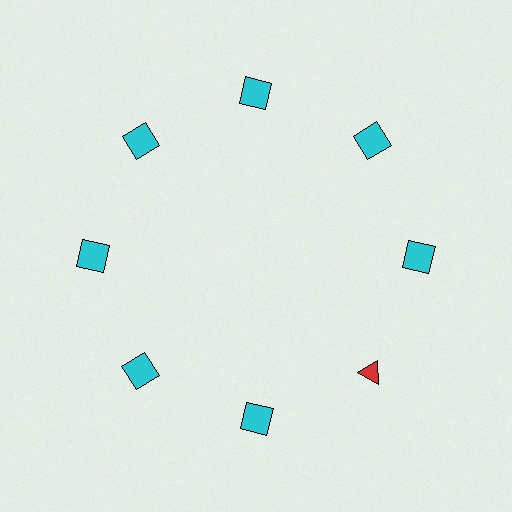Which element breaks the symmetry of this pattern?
The red triangle at roughly the 4 o'clock position breaks the symmetry. All other shapes are cyan squares.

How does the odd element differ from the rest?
It differs in both color (red instead of cyan) and shape (triangle instead of square).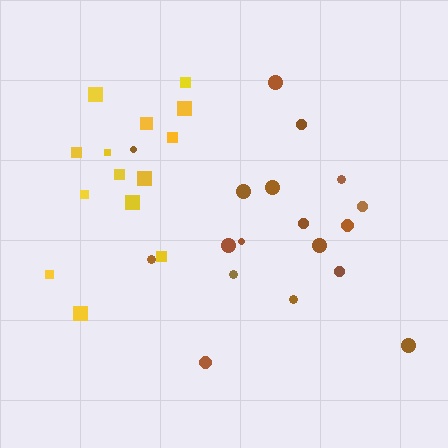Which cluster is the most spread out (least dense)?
Brown.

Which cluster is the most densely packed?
Yellow.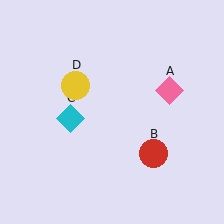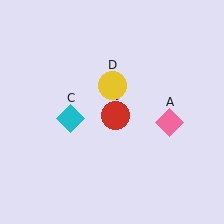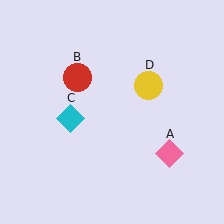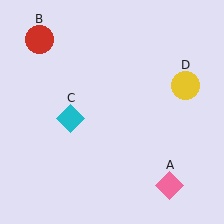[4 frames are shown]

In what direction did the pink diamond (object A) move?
The pink diamond (object A) moved down.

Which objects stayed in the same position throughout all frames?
Cyan diamond (object C) remained stationary.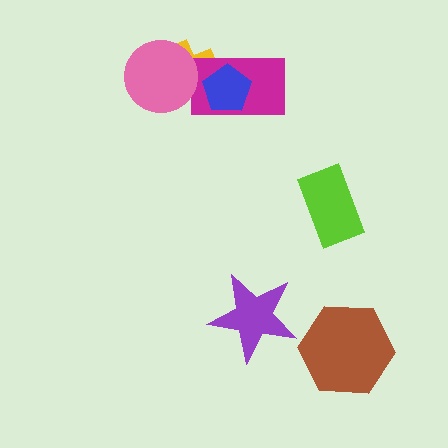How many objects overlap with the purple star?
0 objects overlap with the purple star.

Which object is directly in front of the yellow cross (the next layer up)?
The magenta rectangle is directly in front of the yellow cross.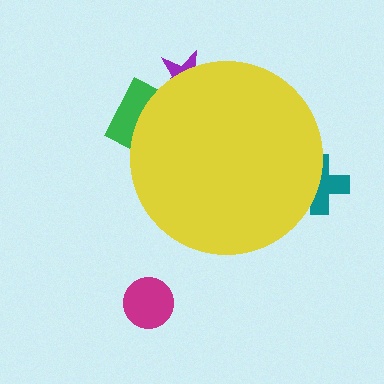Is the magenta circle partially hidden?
No, the magenta circle is fully visible.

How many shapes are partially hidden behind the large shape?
3 shapes are partially hidden.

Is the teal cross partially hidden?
Yes, the teal cross is partially hidden behind the yellow circle.